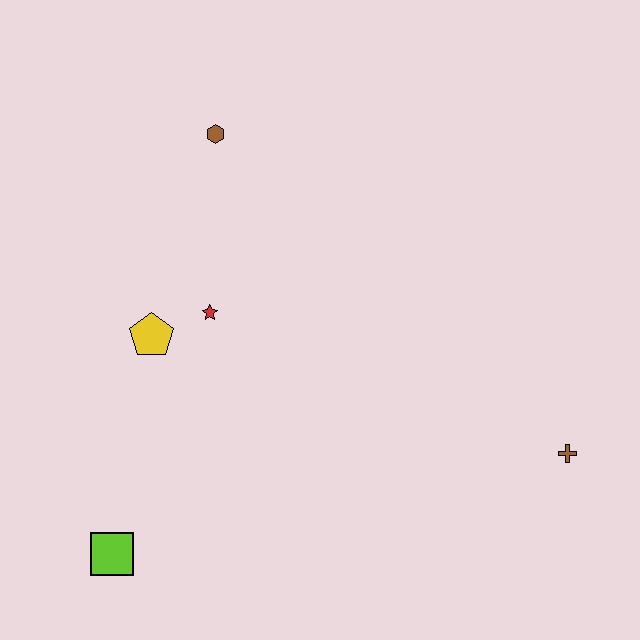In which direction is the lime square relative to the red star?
The lime square is below the red star.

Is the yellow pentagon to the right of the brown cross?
No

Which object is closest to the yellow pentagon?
The red star is closest to the yellow pentagon.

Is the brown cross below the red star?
Yes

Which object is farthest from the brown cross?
The brown hexagon is farthest from the brown cross.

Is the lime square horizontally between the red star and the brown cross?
No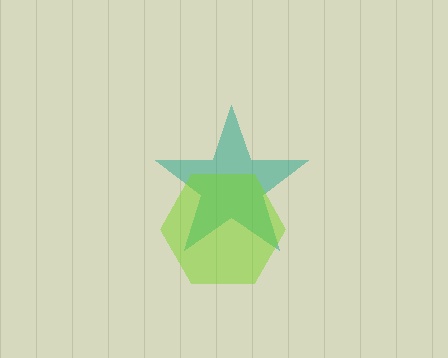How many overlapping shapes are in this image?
There are 2 overlapping shapes in the image.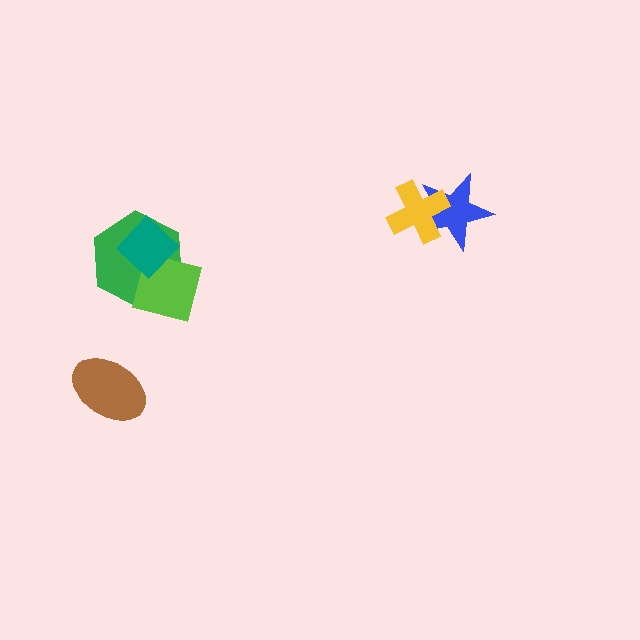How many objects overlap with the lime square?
2 objects overlap with the lime square.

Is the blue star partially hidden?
Yes, it is partially covered by another shape.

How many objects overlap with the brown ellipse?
0 objects overlap with the brown ellipse.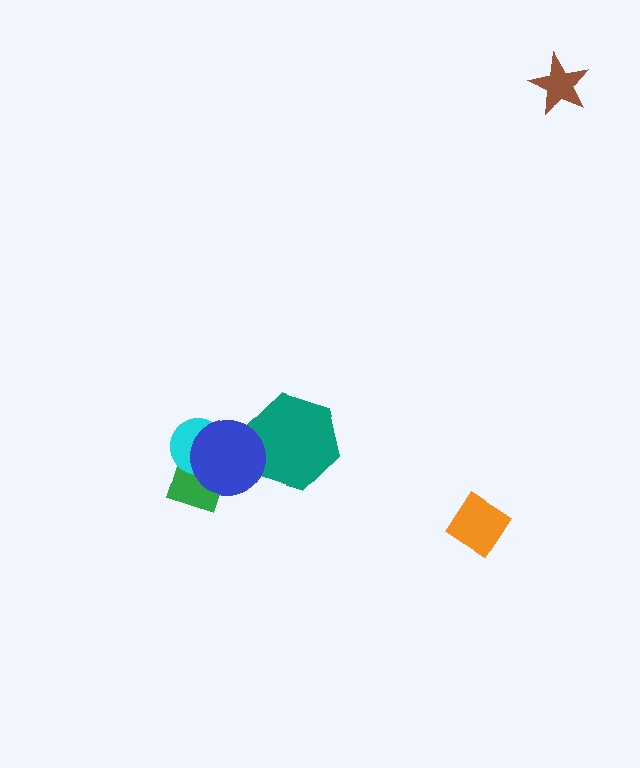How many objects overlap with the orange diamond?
0 objects overlap with the orange diamond.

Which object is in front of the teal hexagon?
The blue circle is in front of the teal hexagon.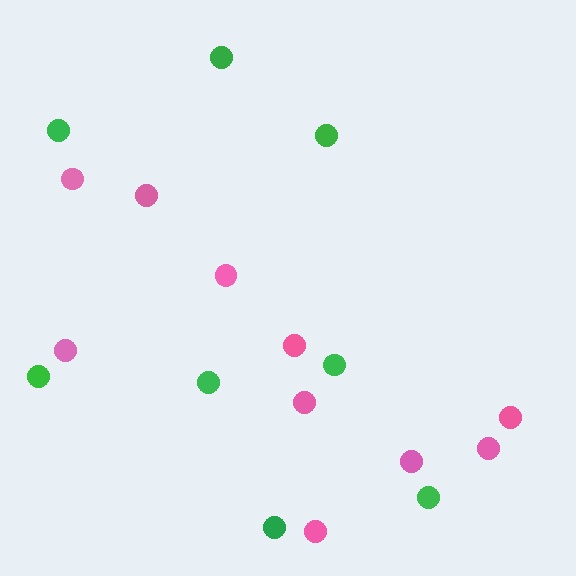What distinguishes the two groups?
There are 2 groups: one group of pink circles (10) and one group of green circles (8).